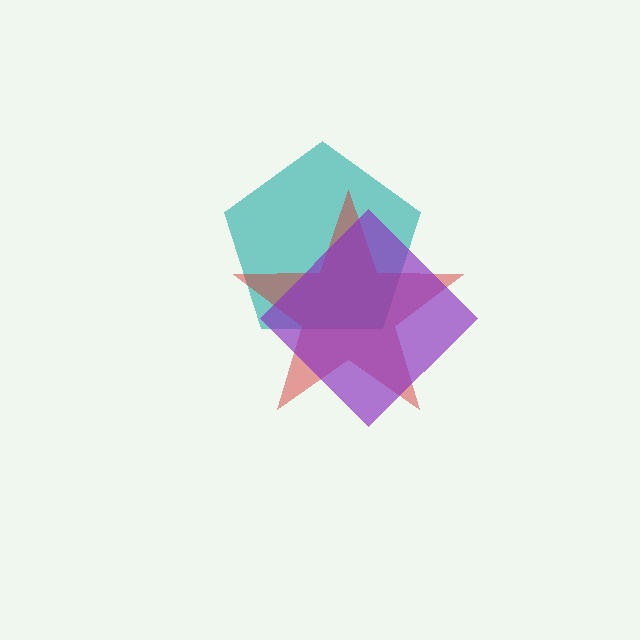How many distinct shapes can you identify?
There are 3 distinct shapes: a teal pentagon, a red star, a purple diamond.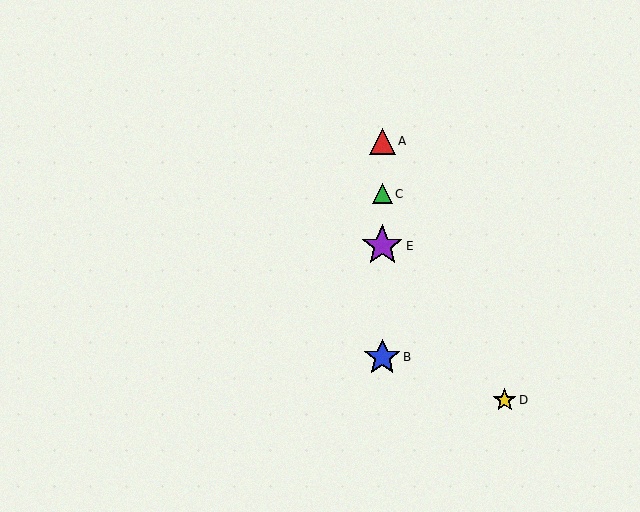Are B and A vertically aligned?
Yes, both are at x≈382.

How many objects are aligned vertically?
4 objects (A, B, C, E) are aligned vertically.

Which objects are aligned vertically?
Objects A, B, C, E are aligned vertically.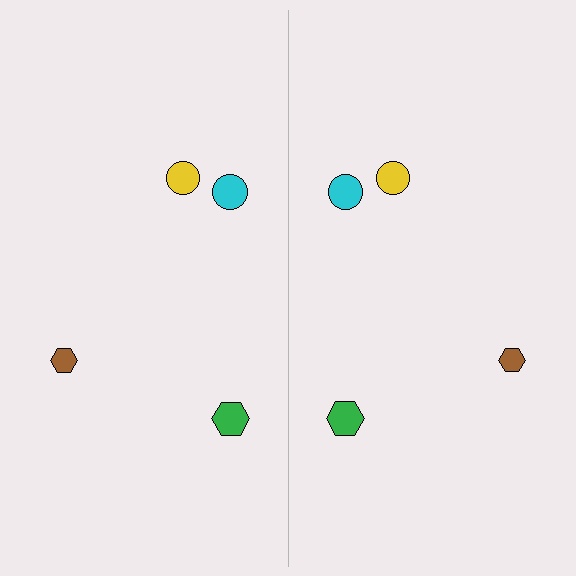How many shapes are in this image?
There are 8 shapes in this image.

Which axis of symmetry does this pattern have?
The pattern has a vertical axis of symmetry running through the center of the image.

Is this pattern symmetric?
Yes, this pattern has bilateral (reflection) symmetry.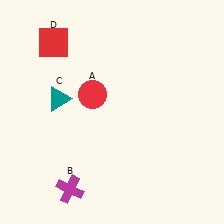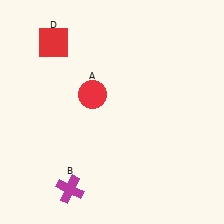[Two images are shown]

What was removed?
The teal triangle (C) was removed in Image 2.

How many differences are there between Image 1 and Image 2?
There is 1 difference between the two images.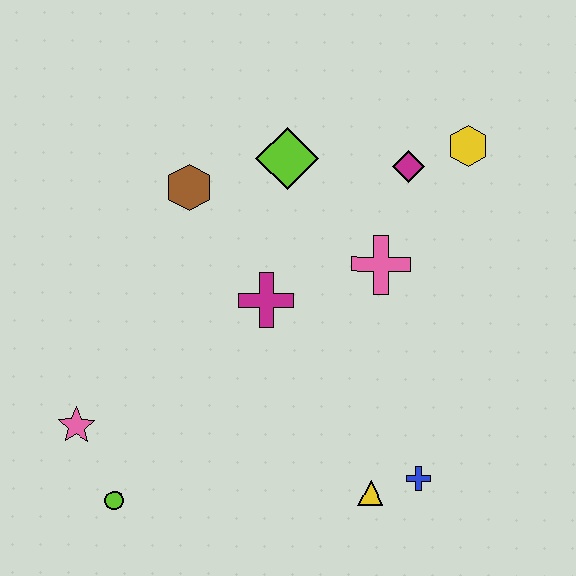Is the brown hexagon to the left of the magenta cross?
Yes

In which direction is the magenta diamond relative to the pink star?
The magenta diamond is to the right of the pink star.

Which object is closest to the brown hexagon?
The lime diamond is closest to the brown hexagon.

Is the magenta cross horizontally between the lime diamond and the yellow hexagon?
No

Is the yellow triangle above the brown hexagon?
No